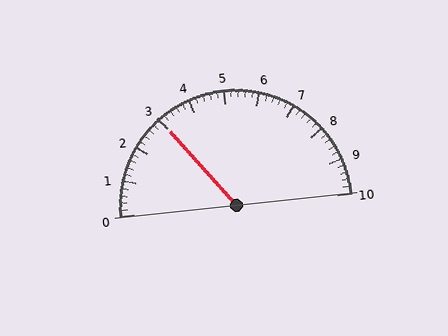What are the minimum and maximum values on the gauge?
The gauge ranges from 0 to 10.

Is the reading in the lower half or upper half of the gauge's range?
The reading is in the lower half of the range (0 to 10).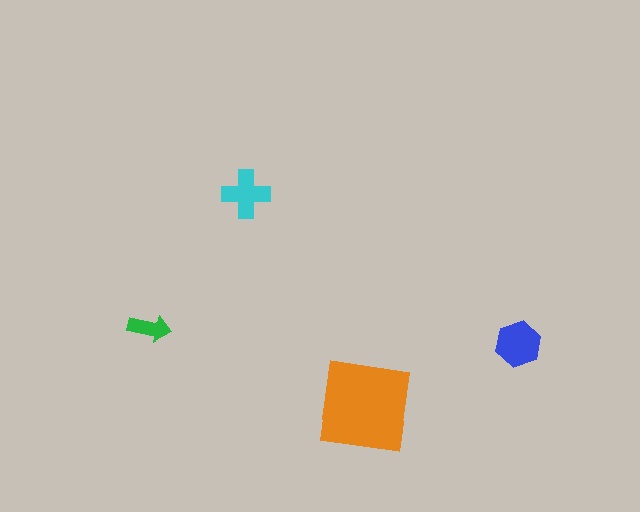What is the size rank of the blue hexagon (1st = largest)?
2nd.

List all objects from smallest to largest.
The green arrow, the cyan cross, the blue hexagon, the orange square.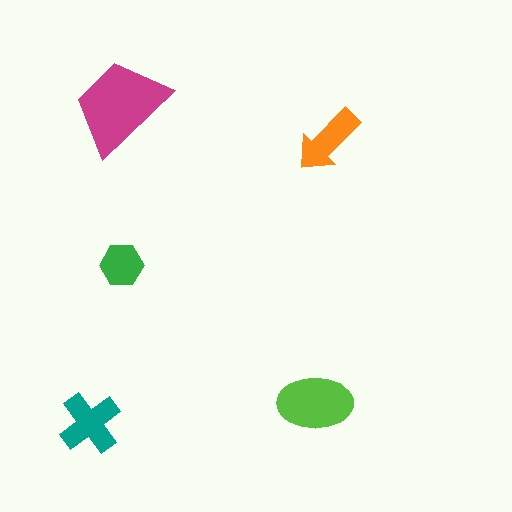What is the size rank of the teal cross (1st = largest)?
3rd.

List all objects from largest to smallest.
The magenta trapezoid, the lime ellipse, the teal cross, the orange arrow, the green hexagon.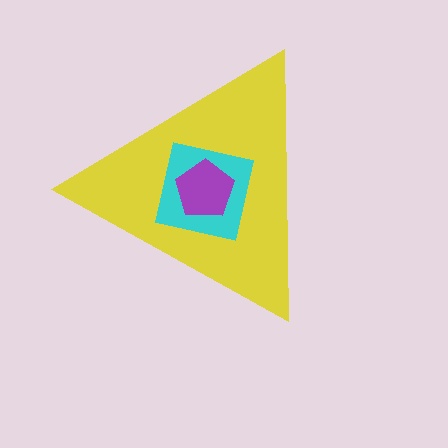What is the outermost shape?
The yellow triangle.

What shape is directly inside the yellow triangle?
The cyan square.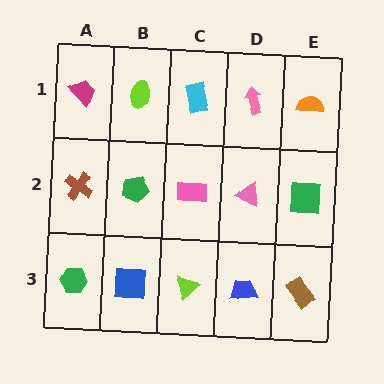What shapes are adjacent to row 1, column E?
A green square (row 2, column E), a pink arrow (row 1, column D).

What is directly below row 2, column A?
A green hexagon.